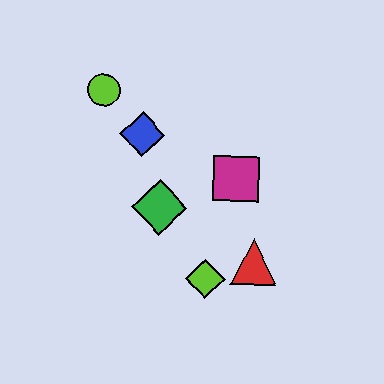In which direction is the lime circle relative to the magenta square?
The lime circle is to the left of the magenta square.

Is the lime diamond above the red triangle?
No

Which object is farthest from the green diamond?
The lime circle is farthest from the green diamond.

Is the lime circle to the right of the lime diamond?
No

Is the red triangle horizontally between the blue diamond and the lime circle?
No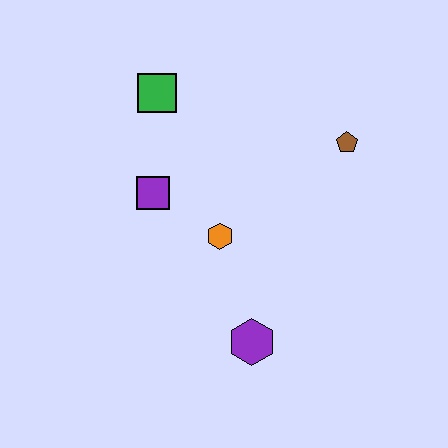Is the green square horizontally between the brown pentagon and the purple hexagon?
No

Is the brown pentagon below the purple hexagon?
No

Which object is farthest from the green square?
The purple hexagon is farthest from the green square.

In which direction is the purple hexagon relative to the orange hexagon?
The purple hexagon is below the orange hexagon.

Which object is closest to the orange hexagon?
The purple square is closest to the orange hexagon.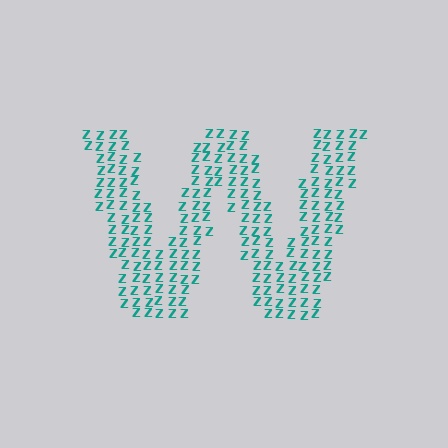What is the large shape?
The large shape is the letter W.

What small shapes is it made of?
It is made of small letter Z's.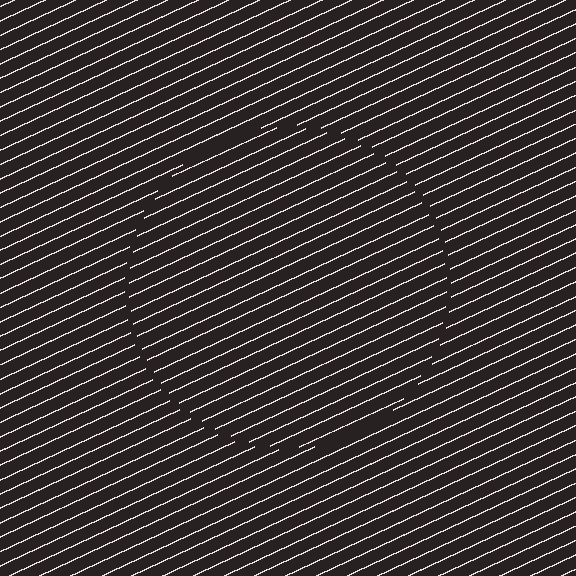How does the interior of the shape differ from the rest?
The interior of the shape contains the same grating, shifted by half a period — the contour is defined by the phase discontinuity where line-ends from the inner and outer gratings abut.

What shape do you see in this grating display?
An illusory circle. The interior of the shape contains the same grating, shifted by half a period — the contour is defined by the phase discontinuity where line-ends from the inner and outer gratings abut.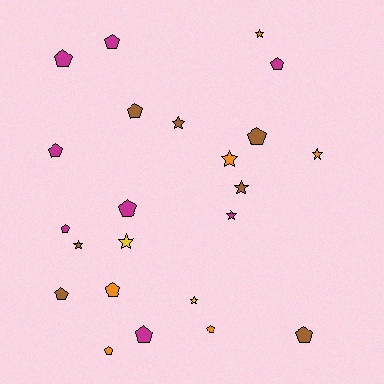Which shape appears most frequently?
Pentagon, with 14 objects.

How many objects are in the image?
There are 23 objects.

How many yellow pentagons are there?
There are no yellow pentagons.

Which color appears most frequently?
Magenta, with 8 objects.